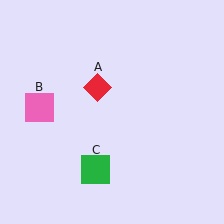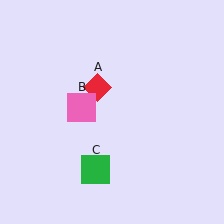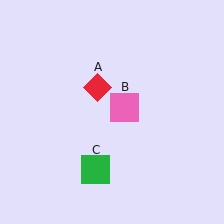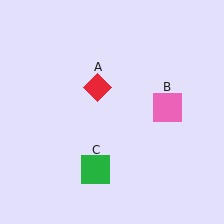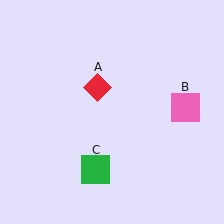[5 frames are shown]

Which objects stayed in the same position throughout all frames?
Red diamond (object A) and green square (object C) remained stationary.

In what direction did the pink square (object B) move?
The pink square (object B) moved right.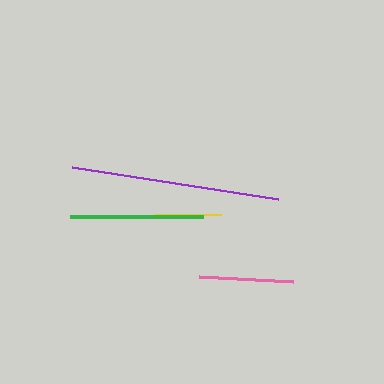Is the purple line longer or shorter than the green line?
The purple line is longer than the green line.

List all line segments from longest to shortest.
From longest to shortest: purple, green, pink, yellow.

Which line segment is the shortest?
The yellow line is the shortest at approximately 67 pixels.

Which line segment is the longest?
The purple line is the longest at approximately 208 pixels.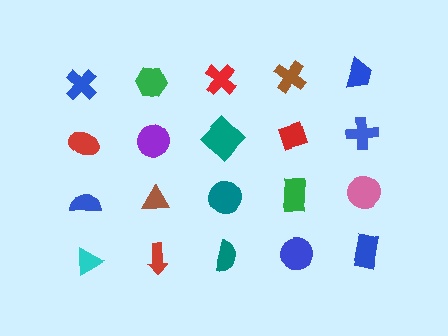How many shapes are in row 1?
5 shapes.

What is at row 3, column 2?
A brown triangle.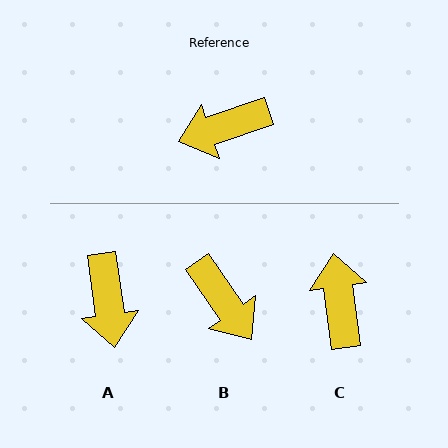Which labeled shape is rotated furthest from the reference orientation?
B, about 106 degrees away.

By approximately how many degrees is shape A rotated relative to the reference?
Approximately 79 degrees counter-clockwise.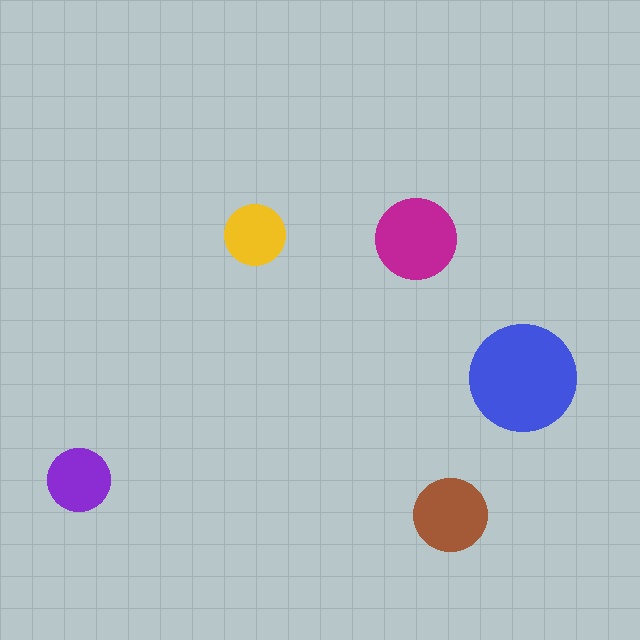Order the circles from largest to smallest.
the blue one, the magenta one, the brown one, the purple one, the yellow one.